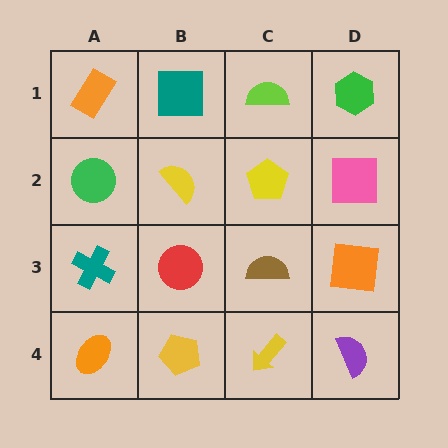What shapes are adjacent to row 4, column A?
A teal cross (row 3, column A), a yellow pentagon (row 4, column B).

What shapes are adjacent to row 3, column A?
A green circle (row 2, column A), an orange ellipse (row 4, column A), a red circle (row 3, column B).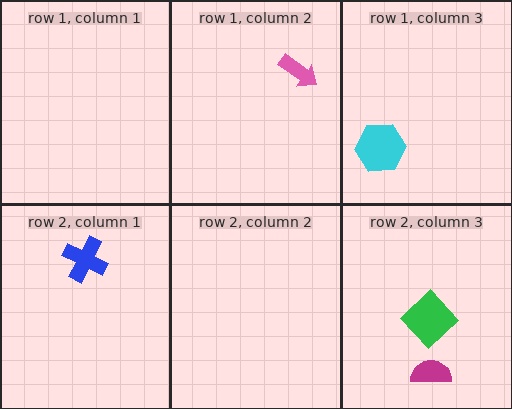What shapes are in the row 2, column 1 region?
The blue cross.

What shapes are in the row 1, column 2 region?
The pink arrow.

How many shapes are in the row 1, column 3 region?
1.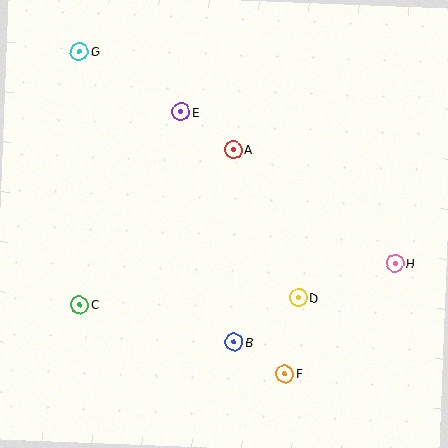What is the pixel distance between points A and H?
The distance between A and H is 197 pixels.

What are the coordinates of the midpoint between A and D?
The midpoint between A and D is at (266, 224).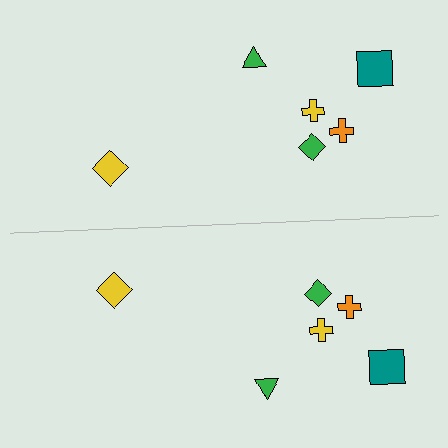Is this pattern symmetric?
Yes, this pattern has bilateral (reflection) symmetry.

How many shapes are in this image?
There are 12 shapes in this image.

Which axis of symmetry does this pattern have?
The pattern has a horizontal axis of symmetry running through the center of the image.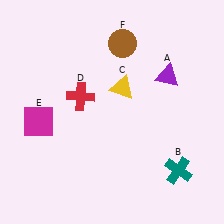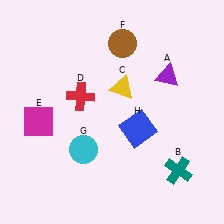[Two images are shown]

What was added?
A cyan circle (G), a blue square (H) were added in Image 2.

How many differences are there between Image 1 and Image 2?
There are 2 differences between the two images.